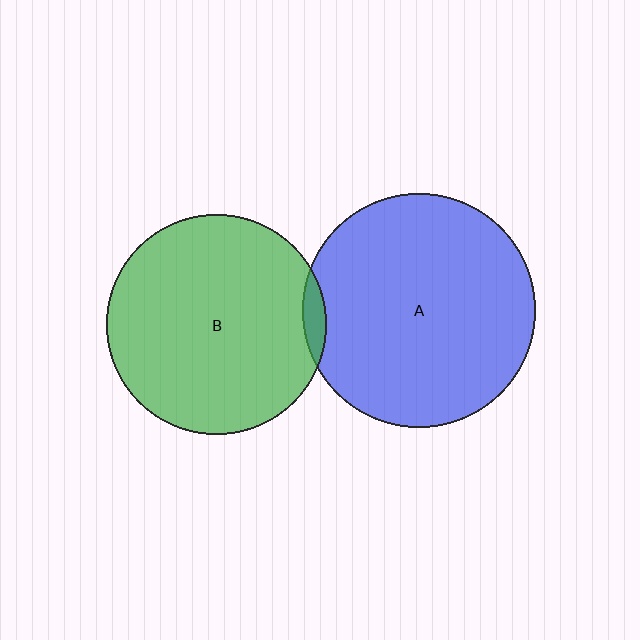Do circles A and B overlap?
Yes.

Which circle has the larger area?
Circle A (blue).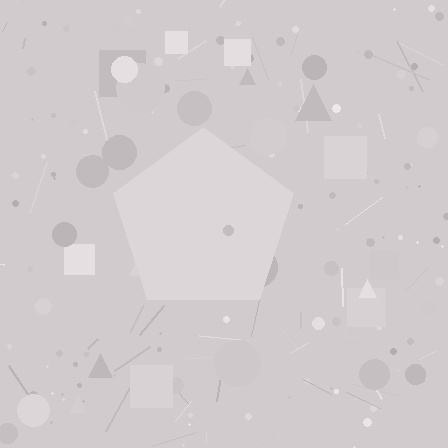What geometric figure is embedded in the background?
A pentagon is embedded in the background.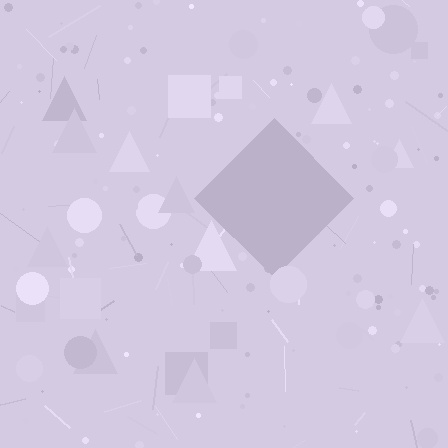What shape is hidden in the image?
A diamond is hidden in the image.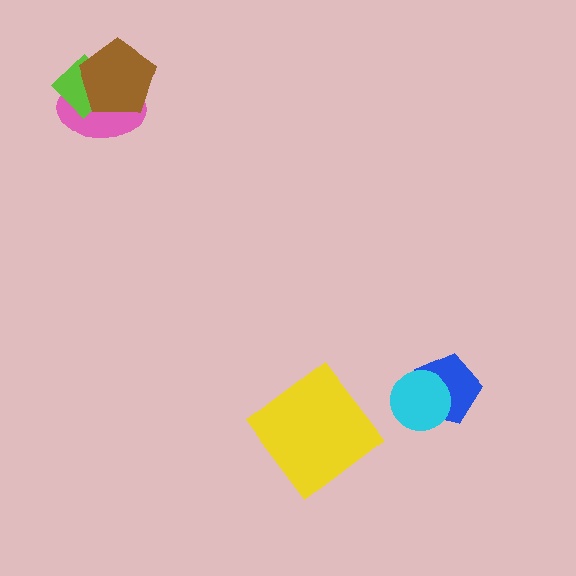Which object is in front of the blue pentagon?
The cyan circle is in front of the blue pentagon.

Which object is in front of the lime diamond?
The brown pentagon is in front of the lime diamond.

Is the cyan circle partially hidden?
No, no other shape covers it.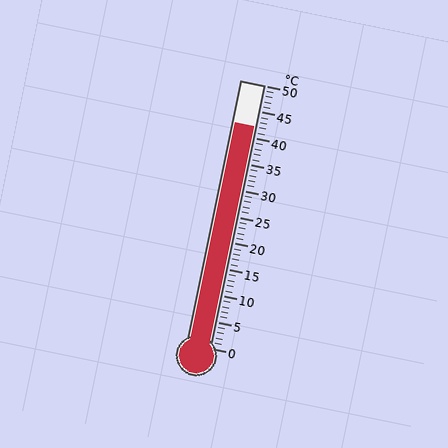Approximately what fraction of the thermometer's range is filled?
The thermometer is filled to approximately 85% of its range.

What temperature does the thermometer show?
The thermometer shows approximately 42°C.